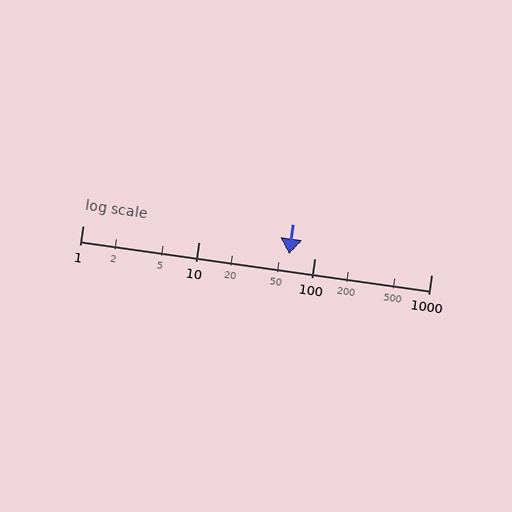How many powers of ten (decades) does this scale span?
The scale spans 3 decades, from 1 to 1000.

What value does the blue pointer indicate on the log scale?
The pointer indicates approximately 60.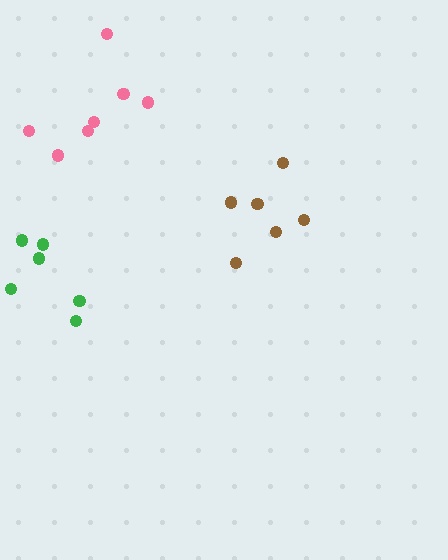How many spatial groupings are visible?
There are 3 spatial groupings.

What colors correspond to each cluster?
The clusters are colored: pink, brown, green.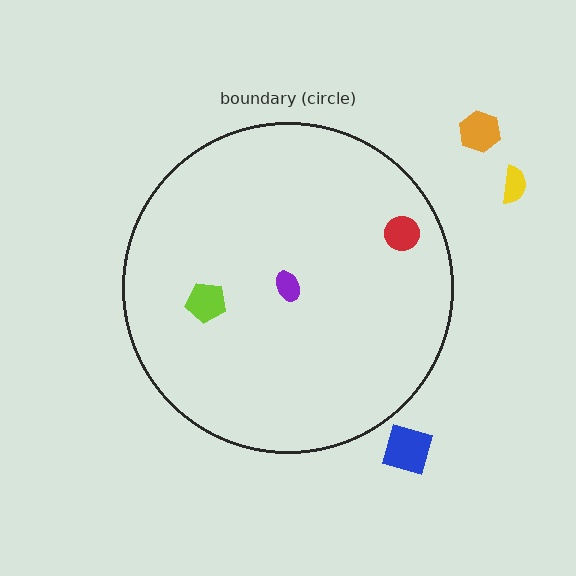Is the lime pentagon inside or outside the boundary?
Inside.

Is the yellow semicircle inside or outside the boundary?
Outside.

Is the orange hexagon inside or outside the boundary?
Outside.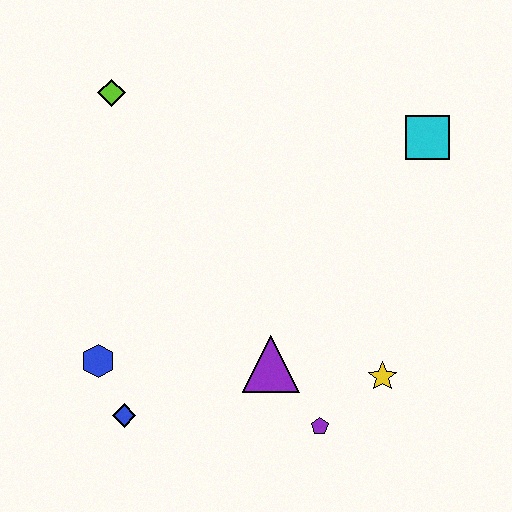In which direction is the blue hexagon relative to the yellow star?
The blue hexagon is to the left of the yellow star.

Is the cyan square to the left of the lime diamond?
No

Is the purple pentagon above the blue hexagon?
No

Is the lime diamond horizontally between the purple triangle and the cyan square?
No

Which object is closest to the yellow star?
The purple pentagon is closest to the yellow star.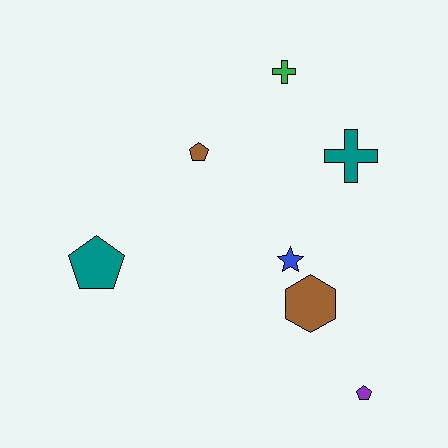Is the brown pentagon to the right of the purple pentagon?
No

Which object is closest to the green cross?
The teal cross is closest to the green cross.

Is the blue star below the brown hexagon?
No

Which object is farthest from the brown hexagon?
The green cross is farthest from the brown hexagon.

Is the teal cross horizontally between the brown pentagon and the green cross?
No